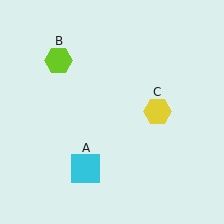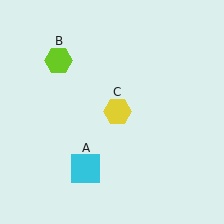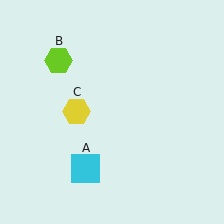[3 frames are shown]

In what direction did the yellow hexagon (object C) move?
The yellow hexagon (object C) moved left.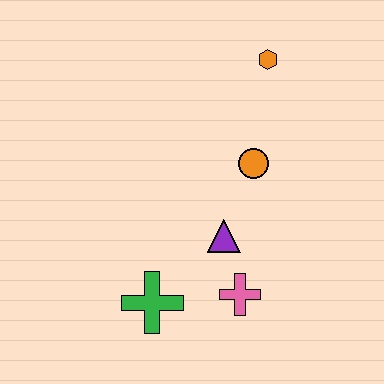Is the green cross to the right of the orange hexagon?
No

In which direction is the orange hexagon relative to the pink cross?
The orange hexagon is above the pink cross.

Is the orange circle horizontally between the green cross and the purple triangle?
No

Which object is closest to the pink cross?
The purple triangle is closest to the pink cross.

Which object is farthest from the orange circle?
The green cross is farthest from the orange circle.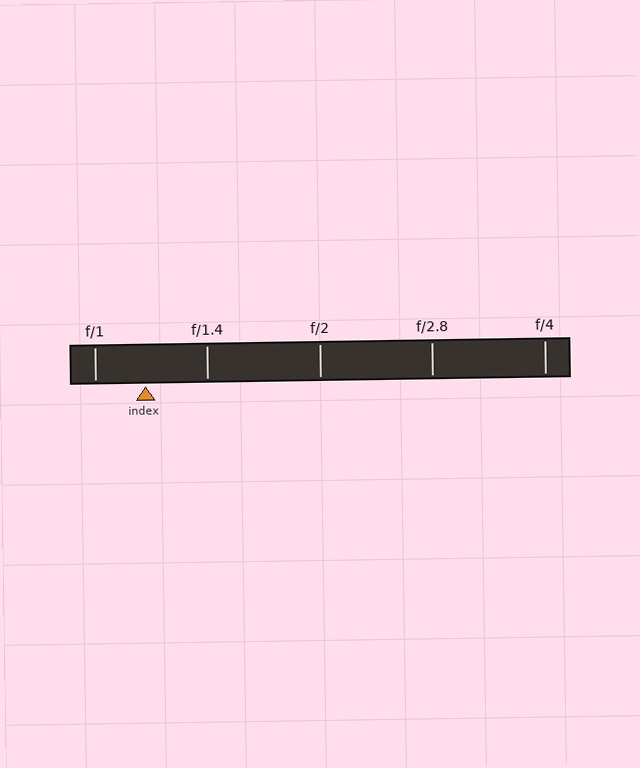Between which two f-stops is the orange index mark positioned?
The index mark is between f/1 and f/1.4.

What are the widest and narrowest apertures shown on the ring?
The widest aperture shown is f/1 and the narrowest is f/4.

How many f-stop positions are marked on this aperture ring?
There are 5 f-stop positions marked.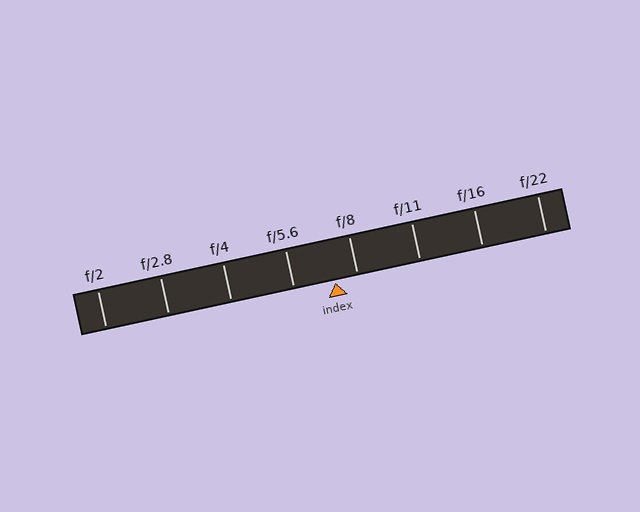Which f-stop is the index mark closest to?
The index mark is closest to f/8.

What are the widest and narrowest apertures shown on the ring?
The widest aperture shown is f/2 and the narrowest is f/22.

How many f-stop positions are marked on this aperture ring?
There are 8 f-stop positions marked.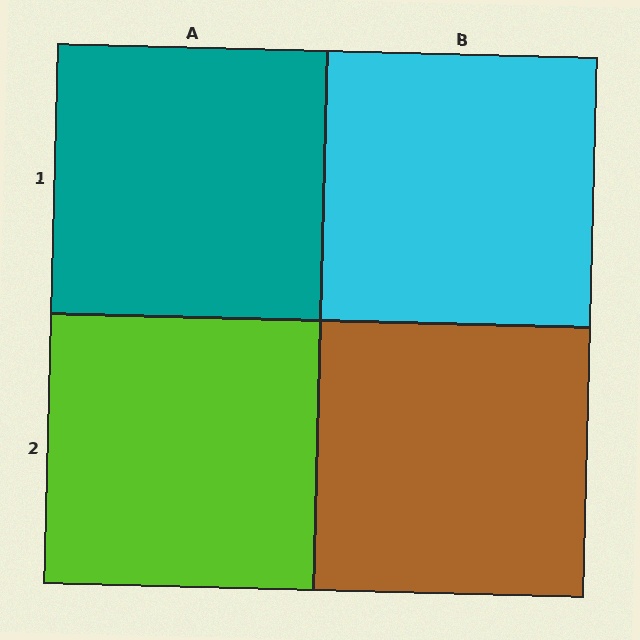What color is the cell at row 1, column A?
Teal.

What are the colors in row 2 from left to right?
Lime, brown.